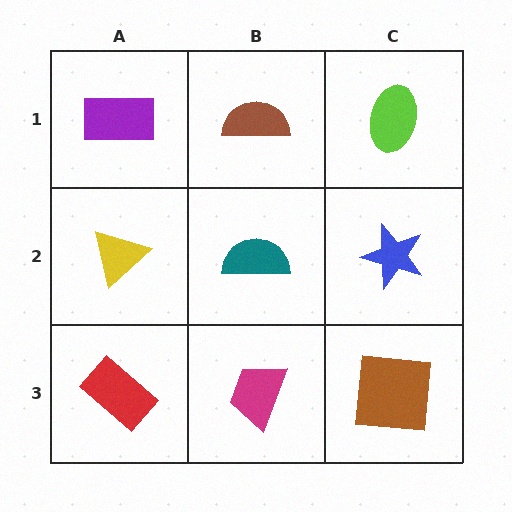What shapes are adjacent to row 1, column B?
A teal semicircle (row 2, column B), a purple rectangle (row 1, column A), a lime ellipse (row 1, column C).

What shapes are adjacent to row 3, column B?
A teal semicircle (row 2, column B), a red rectangle (row 3, column A), a brown square (row 3, column C).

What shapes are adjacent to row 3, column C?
A blue star (row 2, column C), a magenta trapezoid (row 3, column B).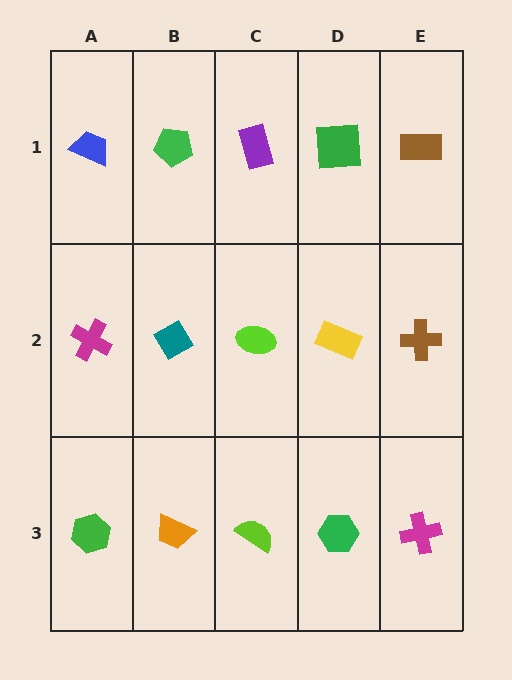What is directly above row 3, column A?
A magenta cross.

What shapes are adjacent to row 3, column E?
A brown cross (row 2, column E), a green hexagon (row 3, column D).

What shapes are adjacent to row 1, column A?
A magenta cross (row 2, column A), a green pentagon (row 1, column B).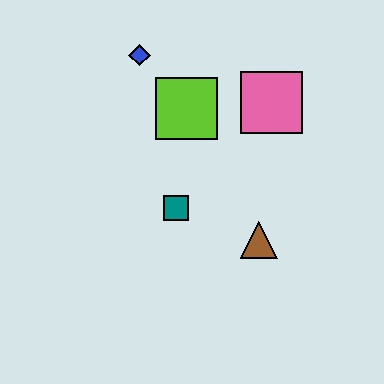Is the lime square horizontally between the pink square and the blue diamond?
Yes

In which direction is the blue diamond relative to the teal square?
The blue diamond is above the teal square.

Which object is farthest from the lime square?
The brown triangle is farthest from the lime square.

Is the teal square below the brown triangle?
No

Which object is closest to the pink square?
The lime square is closest to the pink square.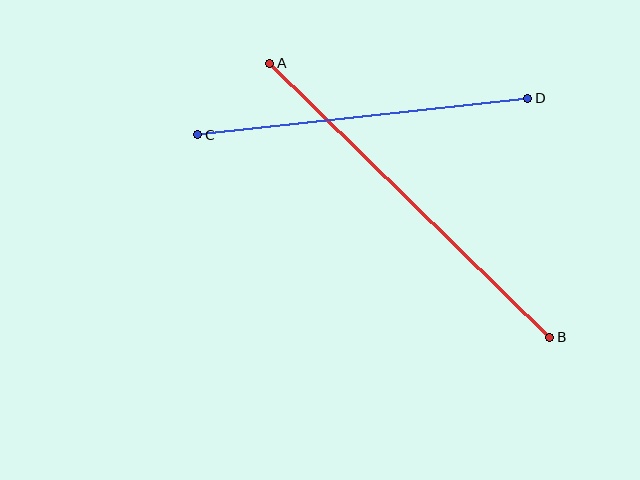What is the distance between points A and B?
The distance is approximately 392 pixels.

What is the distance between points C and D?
The distance is approximately 332 pixels.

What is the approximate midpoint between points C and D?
The midpoint is at approximately (363, 117) pixels.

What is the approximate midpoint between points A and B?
The midpoint is at approximately (410, 200) pixels.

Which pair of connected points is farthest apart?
Points A and B are farthest apart.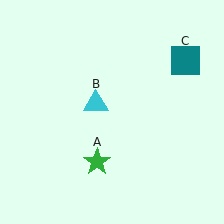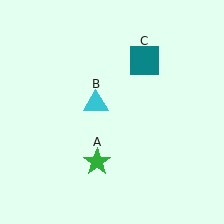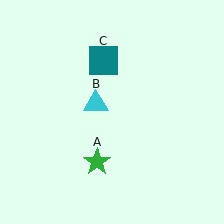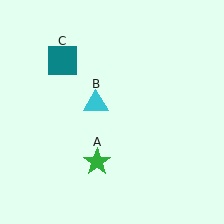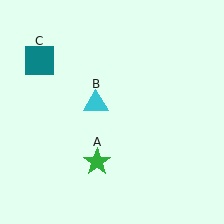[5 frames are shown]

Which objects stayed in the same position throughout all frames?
Green star (object A) and cyan triangle (object B) remained stationary.